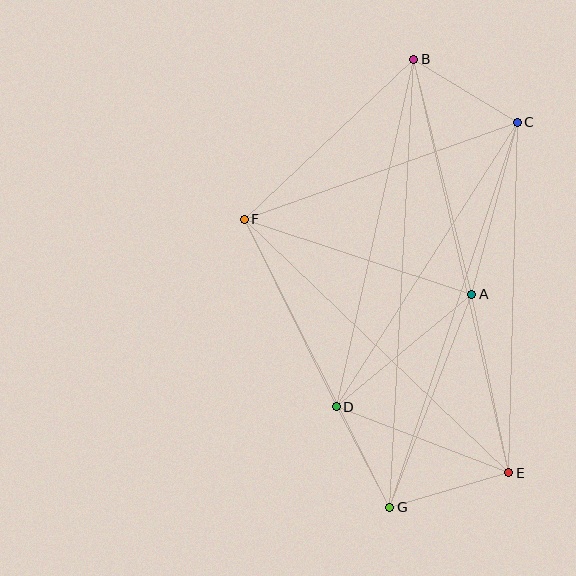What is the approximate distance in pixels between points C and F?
The distance between C and F is approximately 290 pixels.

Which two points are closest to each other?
Points D and G are closest to each other.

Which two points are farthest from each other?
Points B and G are farthest from each other.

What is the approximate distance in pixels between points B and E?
The distance between B and E is approximately 424 pixels.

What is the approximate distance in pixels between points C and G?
The distance between C and G is approximately 406 pixels.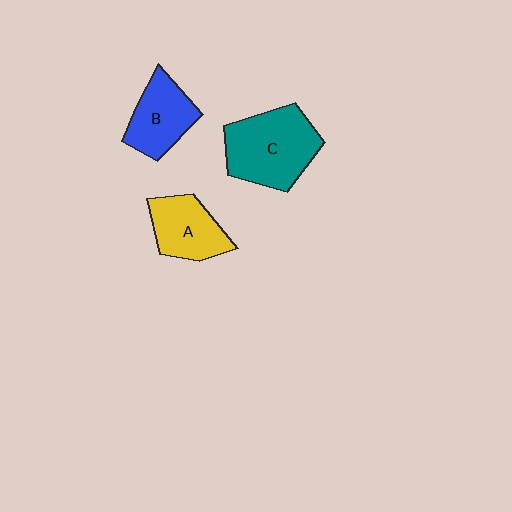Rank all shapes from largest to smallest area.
From largest to smallest: C (teal), B (blue), A (yellow).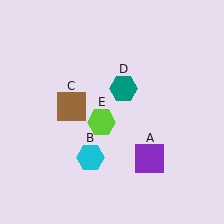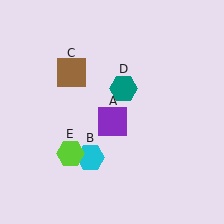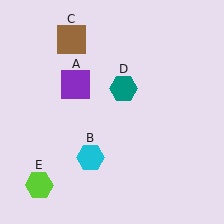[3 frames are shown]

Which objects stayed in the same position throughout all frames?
Cyan hexagon (object B) and teal hexagon (object D) remained stationary.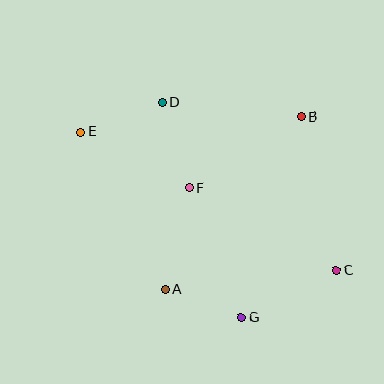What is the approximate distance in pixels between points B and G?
The distance between B and G is approximately 210 pixels.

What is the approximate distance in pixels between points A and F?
The distance between A and F is approximately 104 pixels.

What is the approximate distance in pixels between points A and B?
The distance between A and B is approximately 220 pixels.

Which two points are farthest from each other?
Points C and E are farthest from each other.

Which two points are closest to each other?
Points A and G are closest to each other.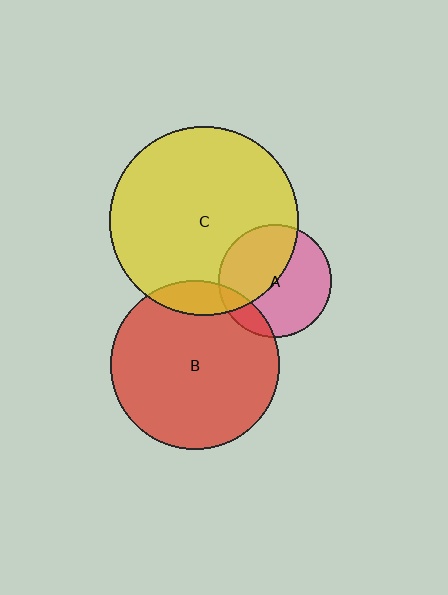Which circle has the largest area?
Circle C (yellow).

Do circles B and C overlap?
Yes.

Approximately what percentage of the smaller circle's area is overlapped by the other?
Approximately 10%.